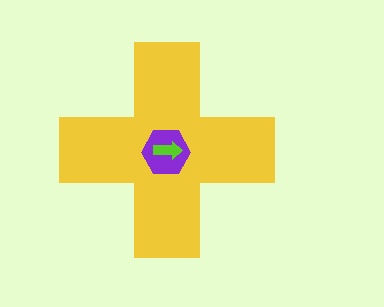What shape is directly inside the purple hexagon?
The lime arrow.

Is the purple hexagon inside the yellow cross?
Yes.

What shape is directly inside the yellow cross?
The purple hexagon.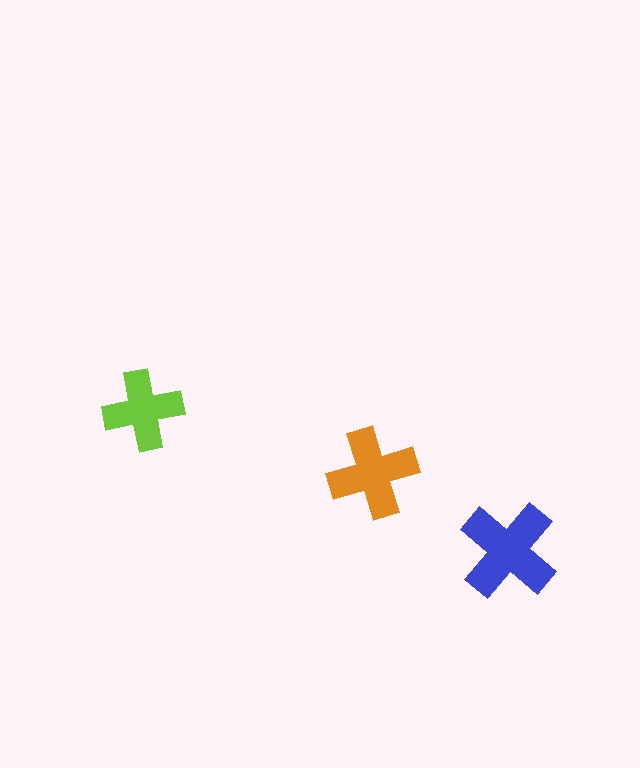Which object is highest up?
The lime cross is topmost.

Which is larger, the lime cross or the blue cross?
The blue one.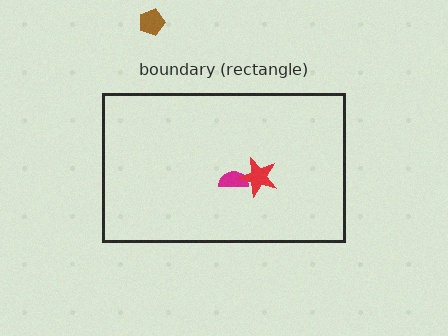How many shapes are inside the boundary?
2 inside, 1 outside.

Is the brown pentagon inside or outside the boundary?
Outside.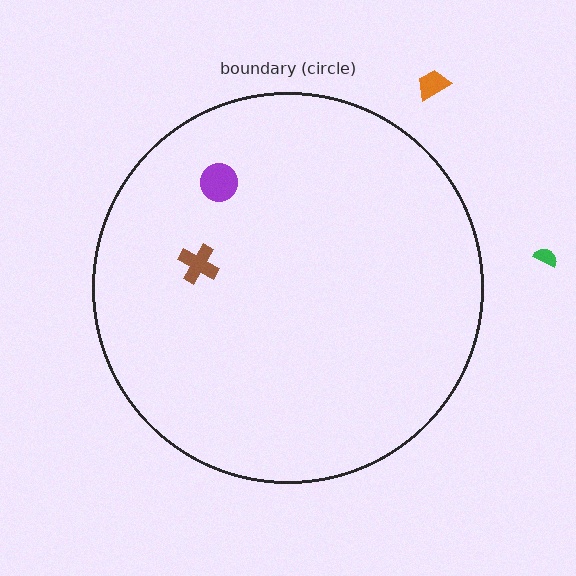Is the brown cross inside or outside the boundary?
Inside.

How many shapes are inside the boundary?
2 inside, 2 outside.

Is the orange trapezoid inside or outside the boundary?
Outside.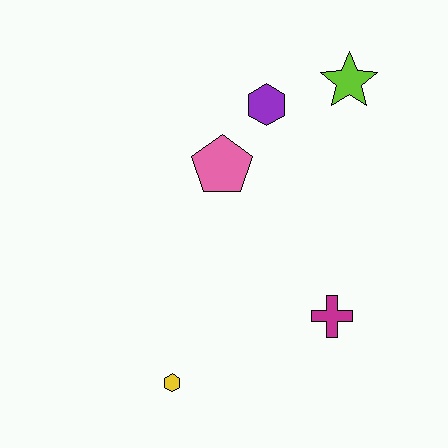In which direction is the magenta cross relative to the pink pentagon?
The magenta cross is below the pink pentagon.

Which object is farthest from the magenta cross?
The lime star is farthest from the magenta cross.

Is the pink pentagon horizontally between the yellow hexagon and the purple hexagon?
Yes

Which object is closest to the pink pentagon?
The purple hexagon is closest to the pink pentagon.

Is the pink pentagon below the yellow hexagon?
No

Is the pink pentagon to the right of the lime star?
No